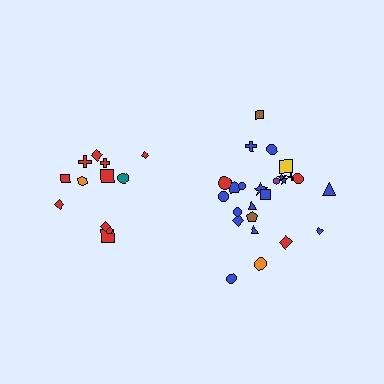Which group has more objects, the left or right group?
The right group.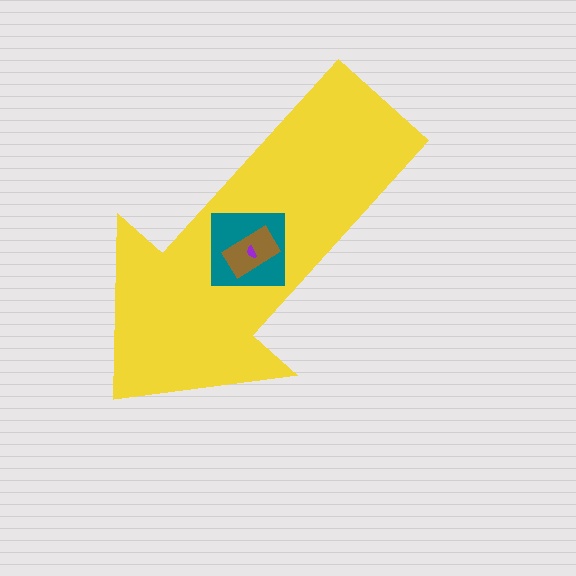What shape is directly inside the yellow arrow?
The teal square.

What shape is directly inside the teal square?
The brown rectangle.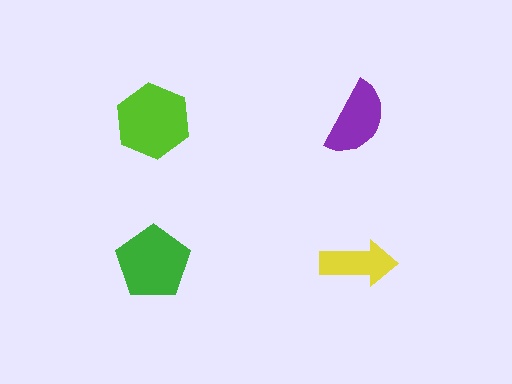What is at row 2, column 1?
A green pentagon.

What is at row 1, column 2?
A purple semicircle.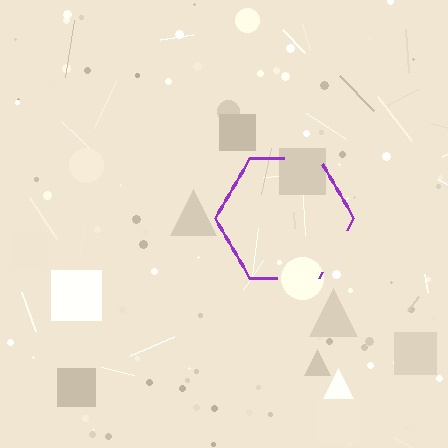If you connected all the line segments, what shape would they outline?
They would outline a hexagon.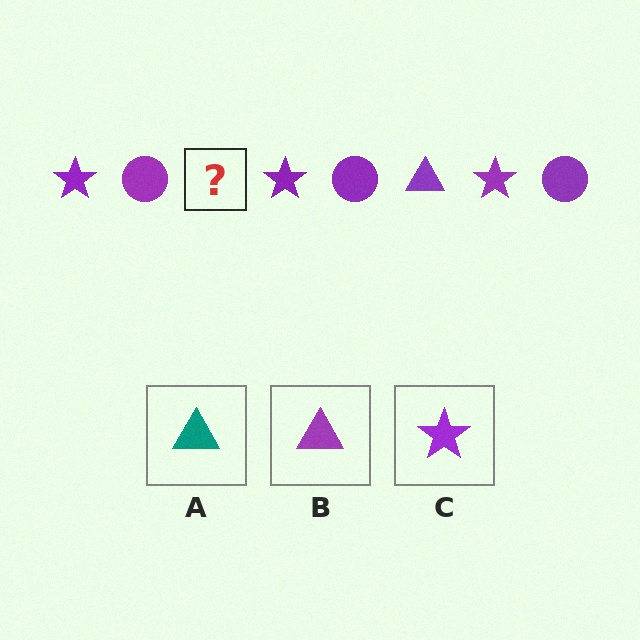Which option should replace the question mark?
Option B.